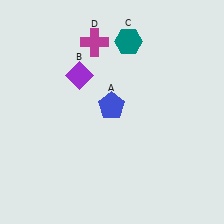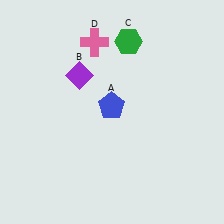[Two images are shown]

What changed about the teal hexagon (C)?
In Image 1, C is teal. In Image 2, it changed to green.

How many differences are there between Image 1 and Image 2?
There are 2 differences between the two images.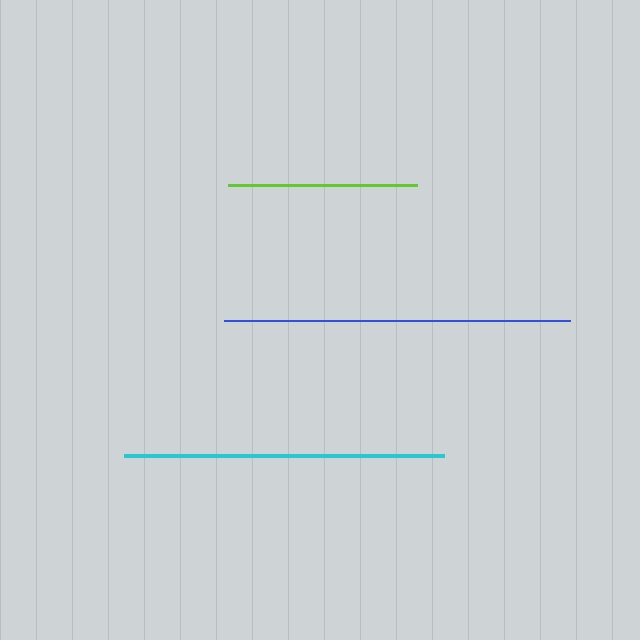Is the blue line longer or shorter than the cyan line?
The blue line is longer than the cyan line.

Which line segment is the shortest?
The lime line is the shortest at approximately 189 pixels.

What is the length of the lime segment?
The lime segment is approximately 189 pixels long.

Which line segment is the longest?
The blue line is the longest at approximately 346 pixels.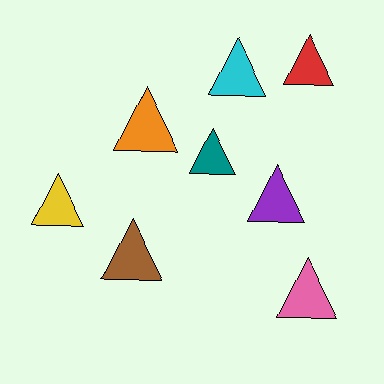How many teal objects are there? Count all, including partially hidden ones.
There is 1 teal object.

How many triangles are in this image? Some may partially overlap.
There are 8 triangles.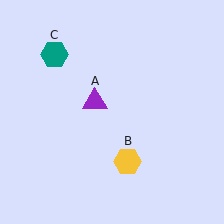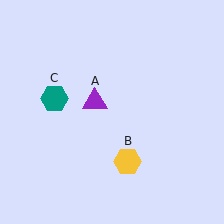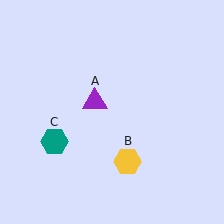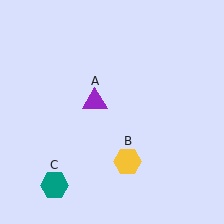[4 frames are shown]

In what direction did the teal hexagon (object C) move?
The teal hexagon (object C) moved down.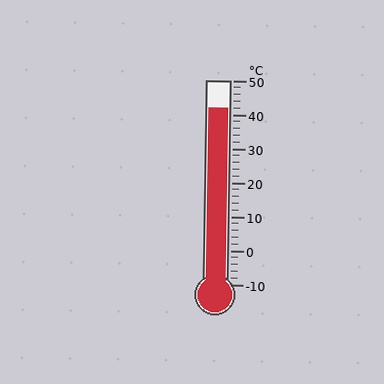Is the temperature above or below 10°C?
The temperature is above 10°C.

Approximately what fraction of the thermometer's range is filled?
The thermometer is filled to approximately 85% of its range.